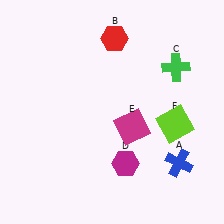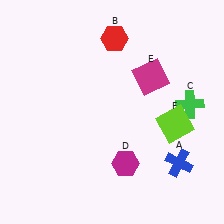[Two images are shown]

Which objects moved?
The objects that moved are: the green cross (C), the magenta square (E).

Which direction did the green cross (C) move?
The green cross (C) moved down.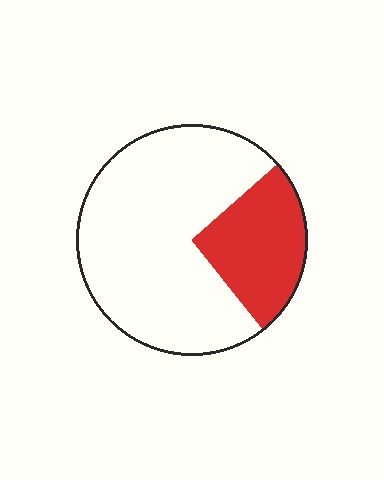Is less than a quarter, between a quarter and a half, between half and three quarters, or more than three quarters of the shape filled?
Between a quarter and a half.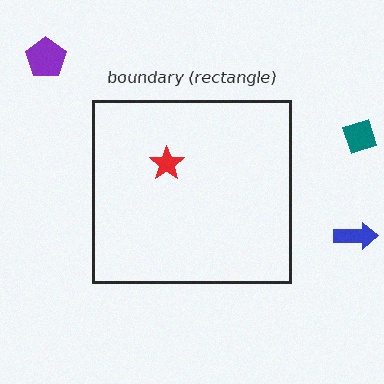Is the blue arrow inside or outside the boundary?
Outside.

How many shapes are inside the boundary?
1 inside, 3 outside.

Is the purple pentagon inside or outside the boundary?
Outside.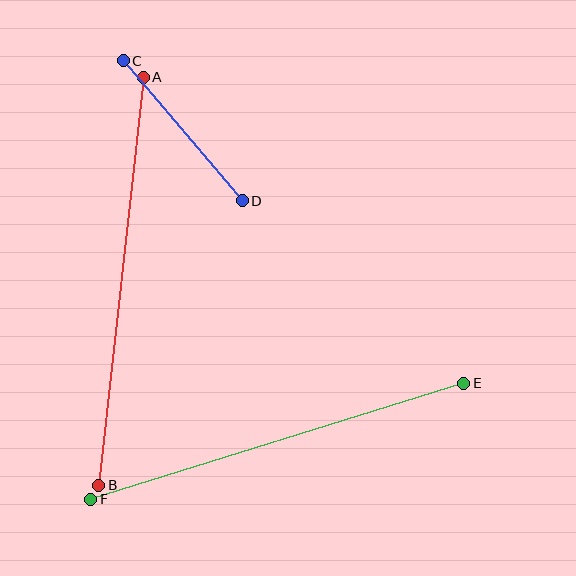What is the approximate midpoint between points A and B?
The midpoint is at approximately (121, 281) pixels.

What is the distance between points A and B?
The distance is approximately 410 pixels.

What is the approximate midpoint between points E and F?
The midpoint is at approximately (277, 441) pixels.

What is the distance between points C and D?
The distance is approximately 184 pixels.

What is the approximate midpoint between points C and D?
The midpoint is at approximately (183, 131) pixels.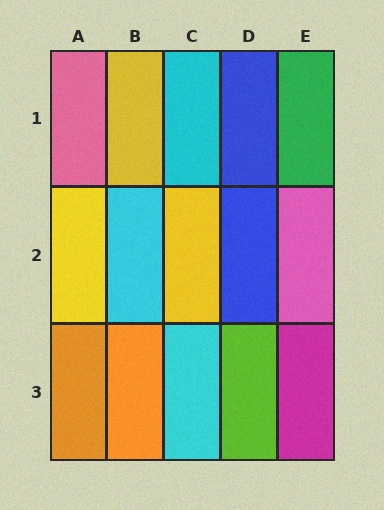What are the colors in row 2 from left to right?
Yellow, cyan, yellow, blue, pink.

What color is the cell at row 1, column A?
Pink.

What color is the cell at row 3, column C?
Cyan.